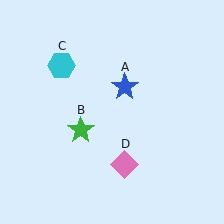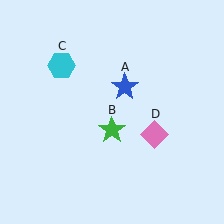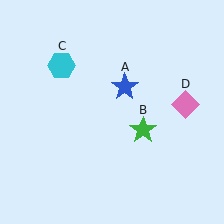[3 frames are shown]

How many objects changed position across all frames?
2 objects changed position: green star (object B), pink diamond (object D).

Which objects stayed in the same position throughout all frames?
Blue star (object A) and cyan hexagon (object C) remained stationary.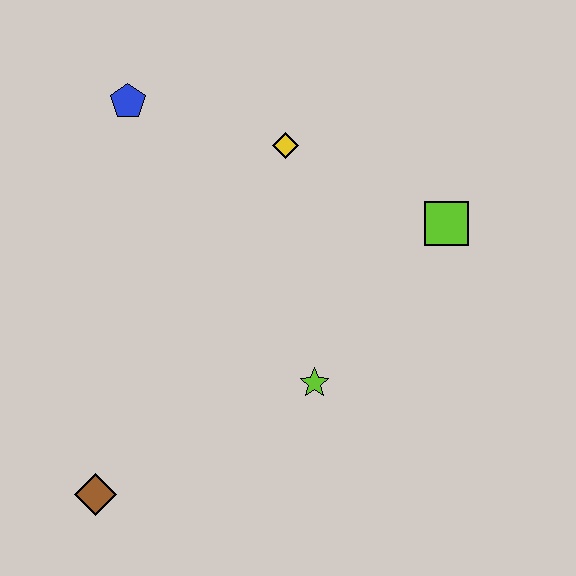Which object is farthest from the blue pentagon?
The brown diamond is farthest from the blue pentagon.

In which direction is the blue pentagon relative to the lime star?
The blue pentagon is above the lime star.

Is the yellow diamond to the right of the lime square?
No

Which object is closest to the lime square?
The yellow diamond is closest to the lime square.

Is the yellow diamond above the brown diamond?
Yes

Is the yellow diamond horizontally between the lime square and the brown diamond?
Yes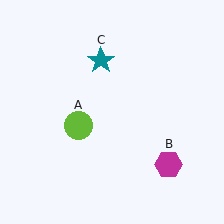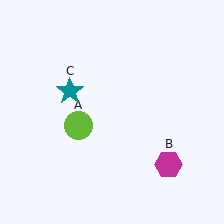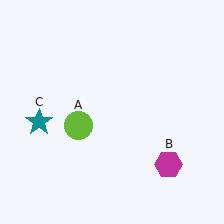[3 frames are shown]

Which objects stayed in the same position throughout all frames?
Lime circle (object A) and magenta hexagon (object B) remained stationary.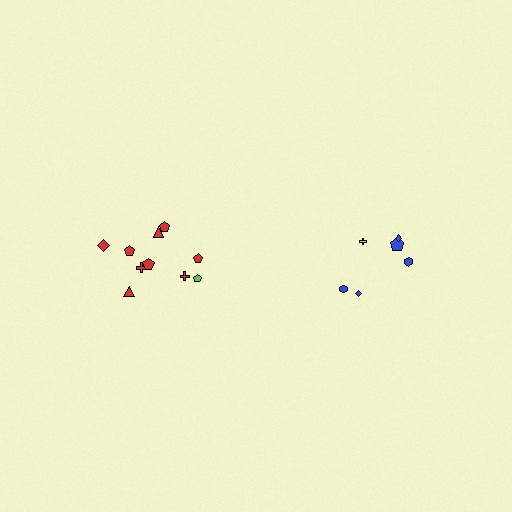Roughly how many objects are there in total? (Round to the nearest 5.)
Roughly 15 objects in total.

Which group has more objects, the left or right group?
The left group.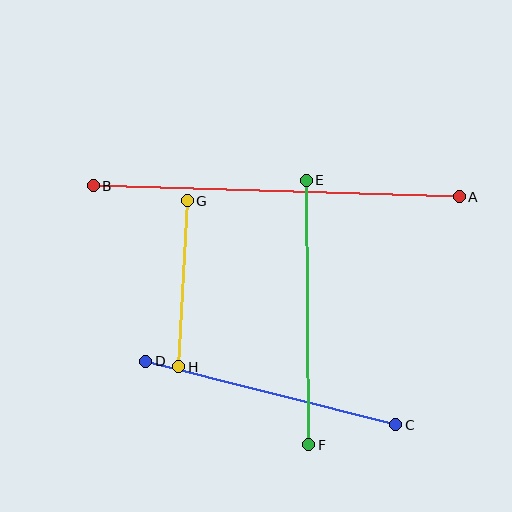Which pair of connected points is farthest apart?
Points A and B are farthest apart.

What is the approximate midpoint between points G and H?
The midpoint is at approximately (183, 284) pixels.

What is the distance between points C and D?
The distance is approximately 258 pixels.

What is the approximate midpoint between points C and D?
The midpoint is at approximately (271, 393) pixels.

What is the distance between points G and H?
The distance is approximately 166 pixels.